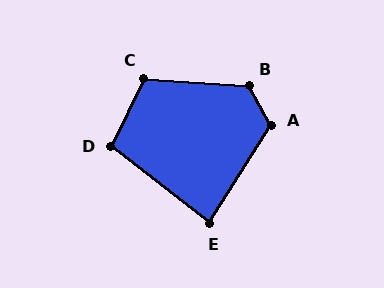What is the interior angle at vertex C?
Approximately 112 degrees (obtuse).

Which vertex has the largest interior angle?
B, at approximately 123 degrees.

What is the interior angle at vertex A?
Approximately 118 degrees (obtuse).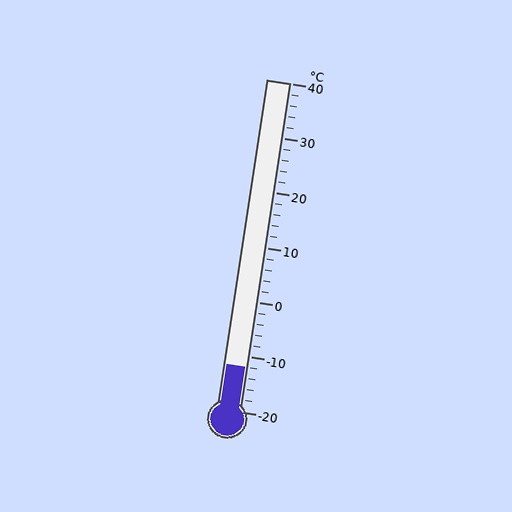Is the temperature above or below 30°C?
The temperature is below 30°C.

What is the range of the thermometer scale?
The thermometer scale ranges from -20°C to 40°C.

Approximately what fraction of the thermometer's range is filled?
The thermometer is filled to approximately 15% of its range.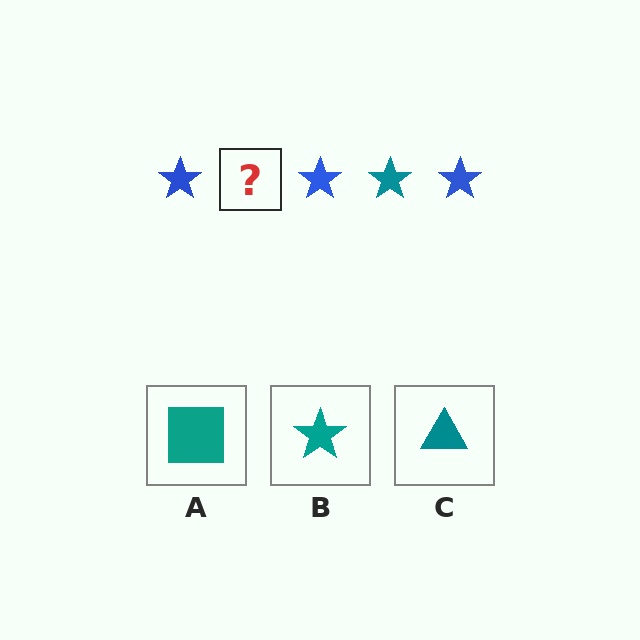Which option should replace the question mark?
Option B.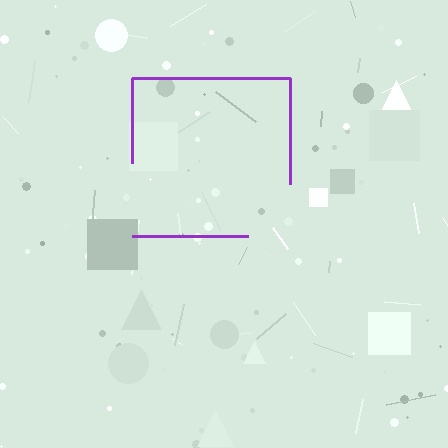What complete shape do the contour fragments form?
The contour fragments form a square.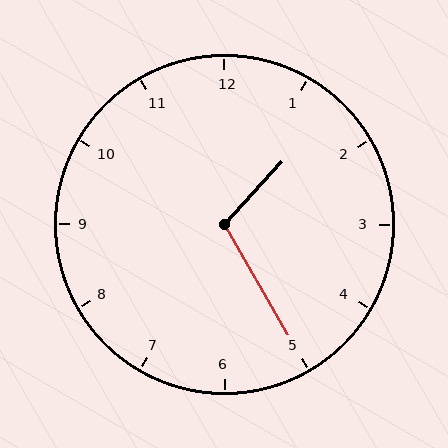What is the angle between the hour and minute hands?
Approximately 108 degrees.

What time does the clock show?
1:25.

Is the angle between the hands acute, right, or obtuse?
It is obtuse.